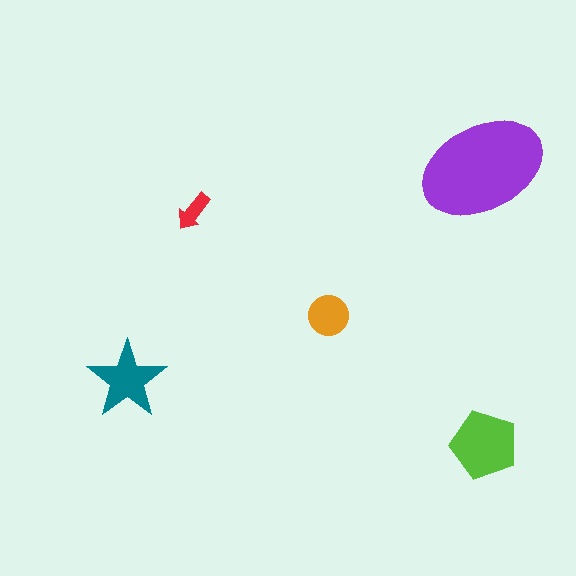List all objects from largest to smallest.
The purple ellipse, the lime pentagon, the teal star, the orange circle, the red arrow.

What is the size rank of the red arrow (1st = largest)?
5th.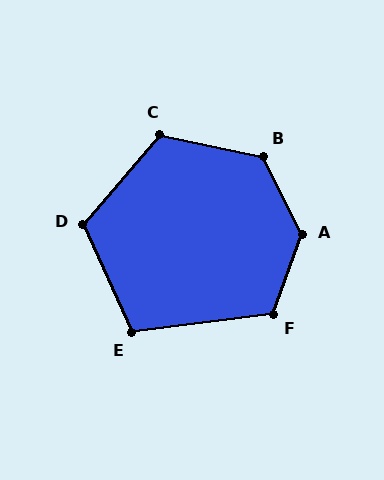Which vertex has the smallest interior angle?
E, at approximately 107 degrees.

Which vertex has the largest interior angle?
A, at approximately 134 degrees.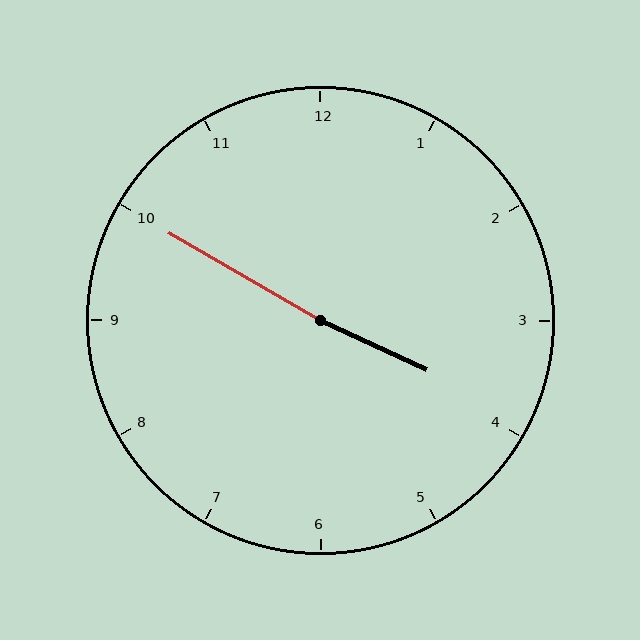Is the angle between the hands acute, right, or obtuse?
It is obtuse.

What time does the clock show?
3:50.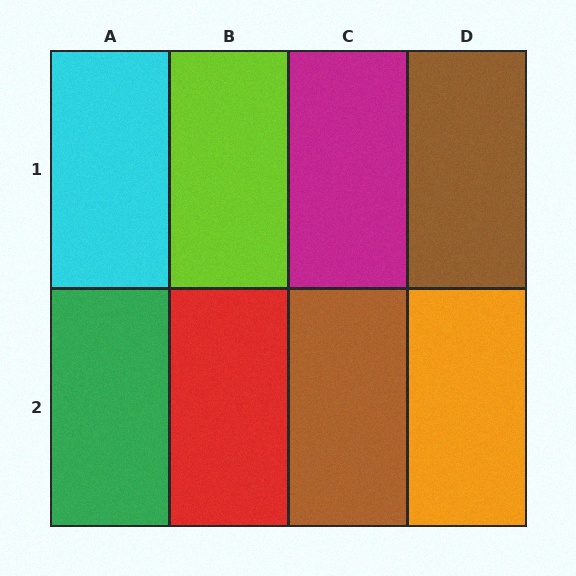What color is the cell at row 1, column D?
Brown.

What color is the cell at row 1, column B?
Lime.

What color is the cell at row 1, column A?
Cyan.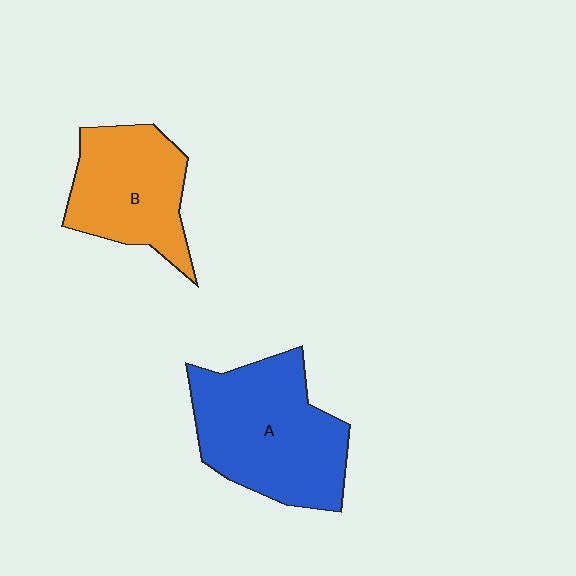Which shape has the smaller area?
Shape B (orange).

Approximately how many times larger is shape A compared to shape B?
Approximately 1.4 times.